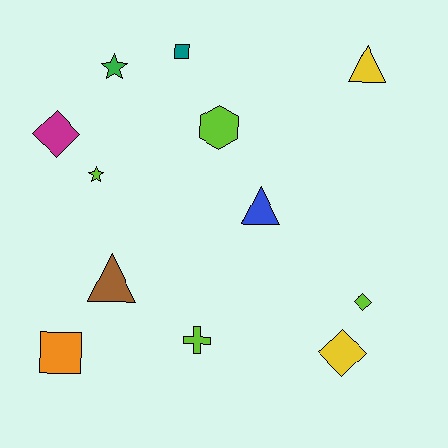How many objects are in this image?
There are 12 objects.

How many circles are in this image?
There are no circles.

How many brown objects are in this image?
There is 1 brown object.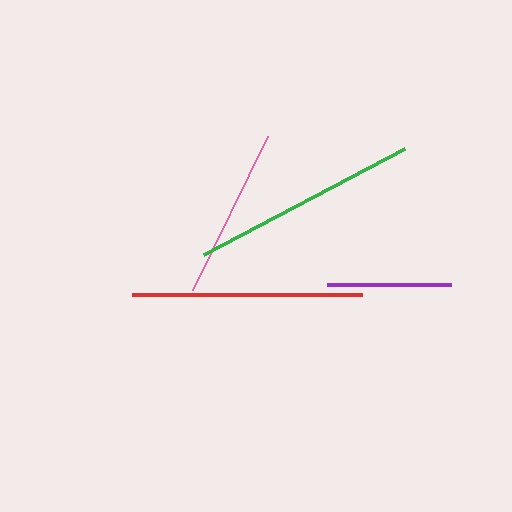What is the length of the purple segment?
The purple segment is approximately 123 pixels long.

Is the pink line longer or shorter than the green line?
The green line is longer than the pink line.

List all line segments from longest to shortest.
From longest to shortest: red, green, pink, purple.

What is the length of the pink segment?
The pink segment is approximately 171 pixels long.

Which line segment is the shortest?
The purple line is the shortest at approximately 123 pixels.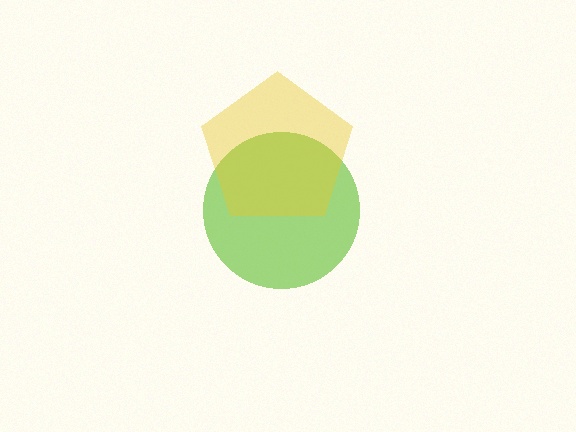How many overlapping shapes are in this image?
There are 2 overlapping shapes in the image.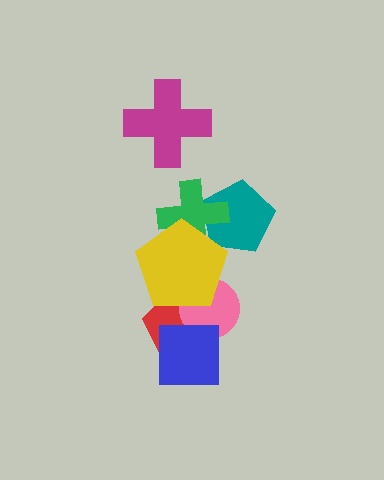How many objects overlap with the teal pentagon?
2 objects overlap with the teal pentagon.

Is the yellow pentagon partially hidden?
No, no other shape covers it.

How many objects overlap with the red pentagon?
3 objects overlap with the red pentagon.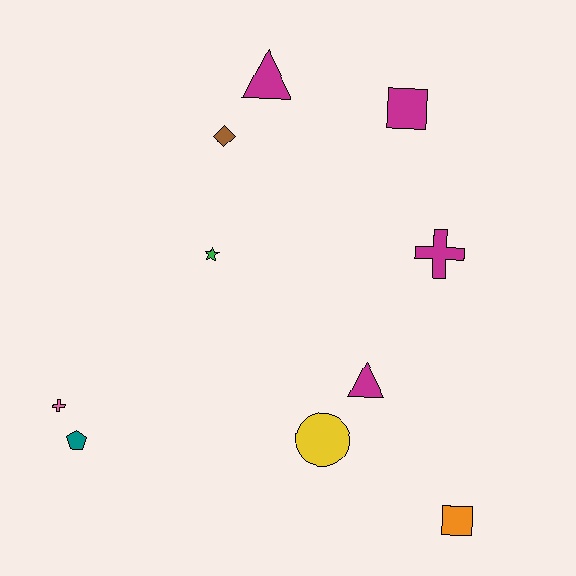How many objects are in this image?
There are 10 objects.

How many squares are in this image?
There are 2 squares.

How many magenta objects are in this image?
There are 4 magenta objects.